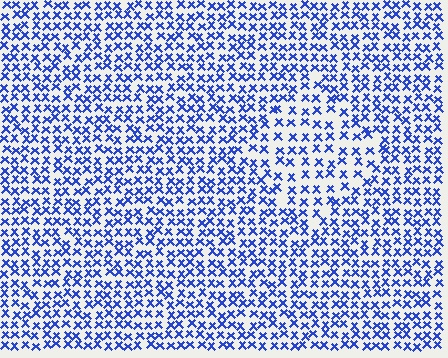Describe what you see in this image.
The image contains small blue elements arranged at two different densities. A diamond-shaped region is visible where the elements are less densely packed than the surrounding area.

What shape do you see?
I see a diamond.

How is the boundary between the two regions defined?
The boundary is defined by a change in element density (approximately 1.6x ratio). All elements are the same color, size, and shape.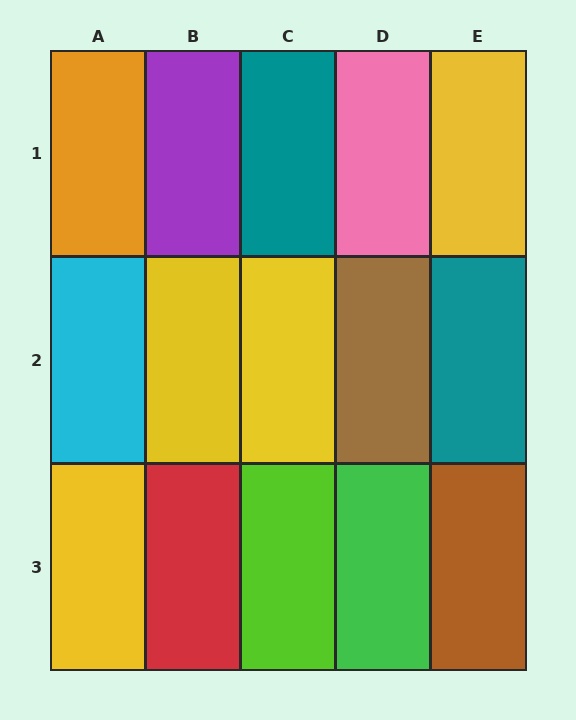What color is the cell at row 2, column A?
Cyan.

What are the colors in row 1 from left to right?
Orange, purple, teal, pink, yellow.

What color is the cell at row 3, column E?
Brown.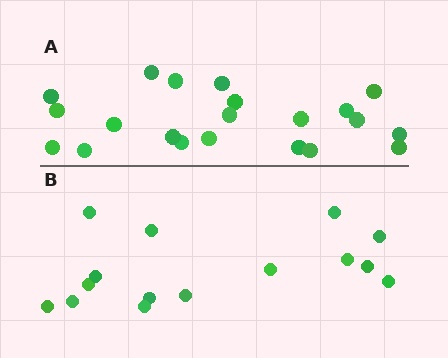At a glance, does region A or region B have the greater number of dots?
Region A (the top region) has more dots.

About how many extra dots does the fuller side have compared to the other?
Region A has about 6 more dots than region B.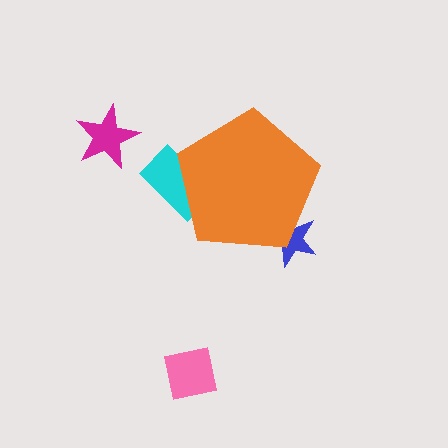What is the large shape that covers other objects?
An orange pentagon.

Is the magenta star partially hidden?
No, the magenta star is fully visible.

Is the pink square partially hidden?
No, the pink square is fully visible.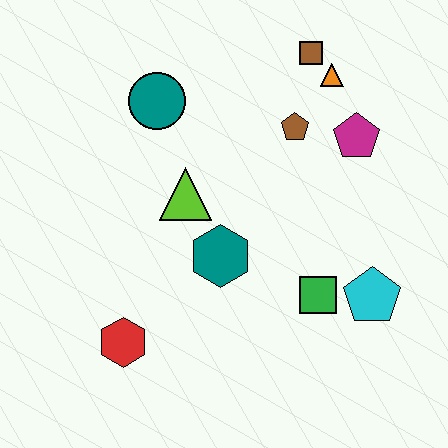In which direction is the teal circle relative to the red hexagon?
The teal circle is above the red hexagon.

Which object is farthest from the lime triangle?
The cyan pentagon is farthest from the lime triangle.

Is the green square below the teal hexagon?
Yes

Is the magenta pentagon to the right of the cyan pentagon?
No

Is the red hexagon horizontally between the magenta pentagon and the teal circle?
No